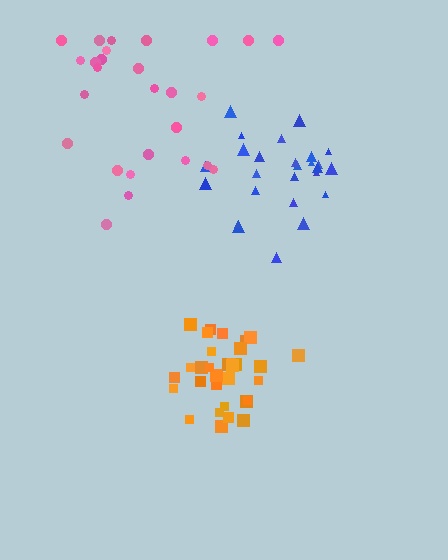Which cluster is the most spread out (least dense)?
Pink.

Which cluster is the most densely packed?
Orange.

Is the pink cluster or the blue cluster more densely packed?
Blue.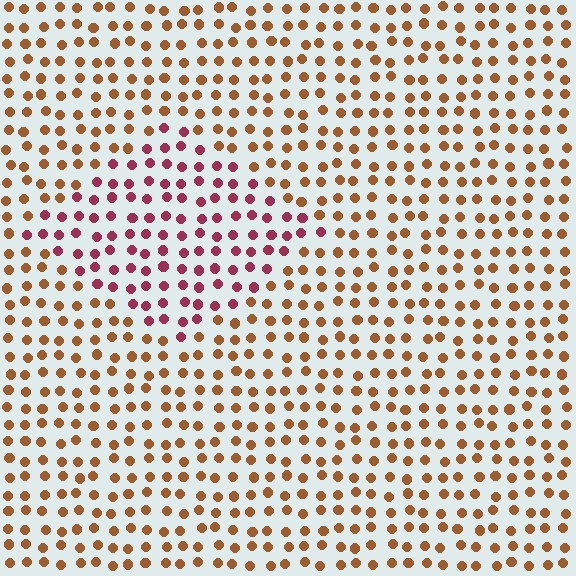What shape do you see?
I see a diamond.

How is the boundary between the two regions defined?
The boundary is defined purely by a slight shift in hue (about 46 degrees). Spacing, size, and orientation are identical on both sides.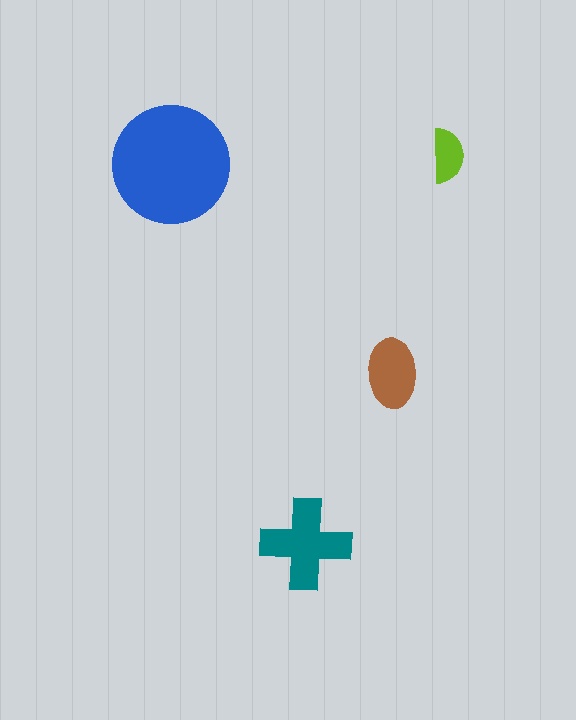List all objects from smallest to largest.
The lime semicircle, the brown ellipse, the teal cross, the blue circle.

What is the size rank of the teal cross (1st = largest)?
2nd.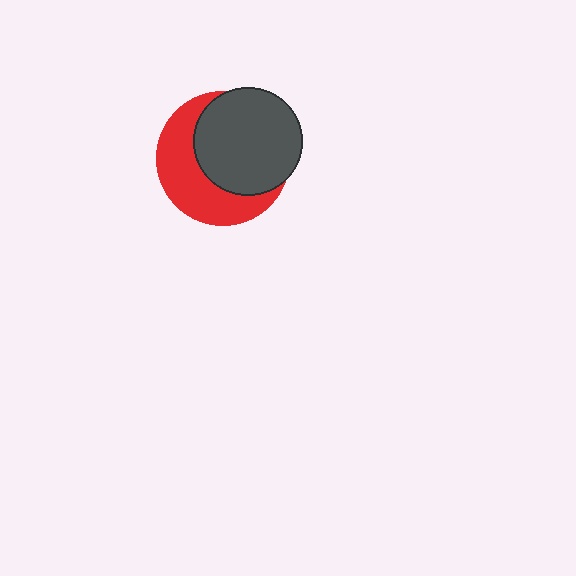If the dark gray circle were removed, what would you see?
You would see the complete red circle.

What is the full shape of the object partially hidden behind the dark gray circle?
The partially hidden object is a red circle.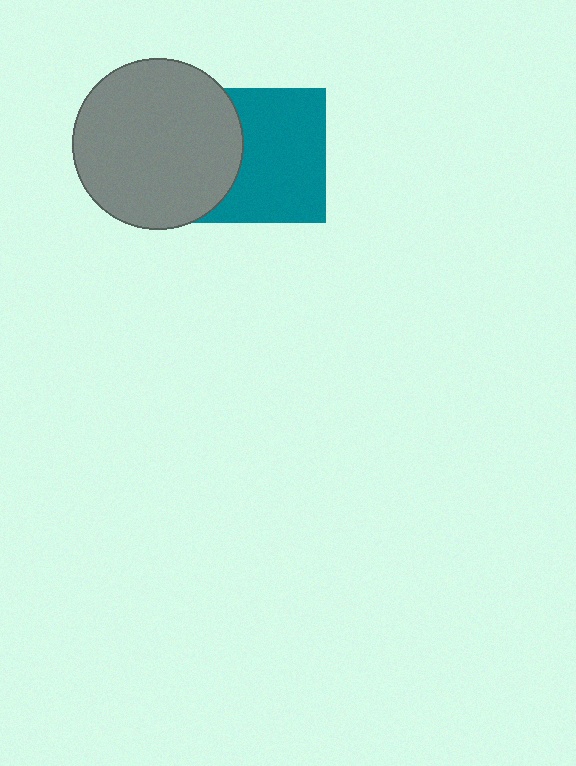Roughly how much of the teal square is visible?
Most of it is visible (roughly 69%).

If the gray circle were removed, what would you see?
You would see the complete teal square.